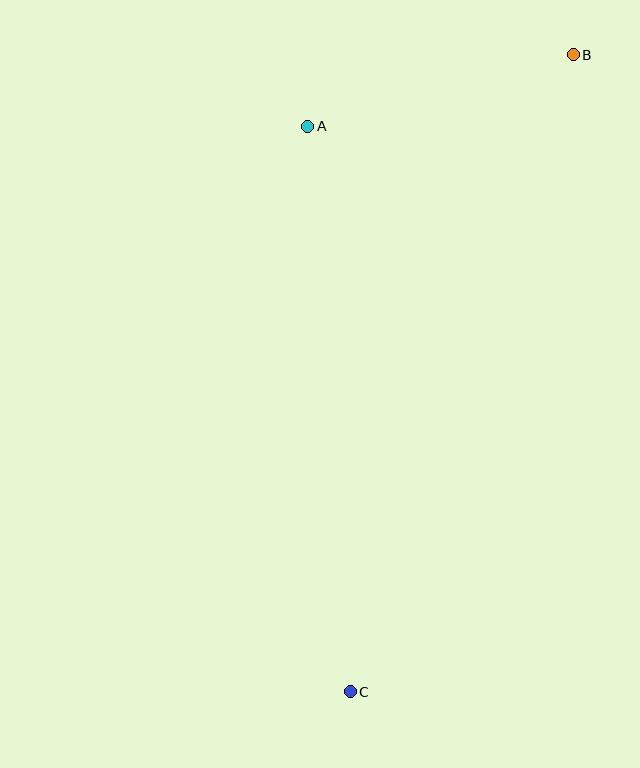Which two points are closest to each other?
Points A and B are closest to each other.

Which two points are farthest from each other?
Points B and C are farthest from each other.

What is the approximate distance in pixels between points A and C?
The distance between A and C is approximately 567 pixels.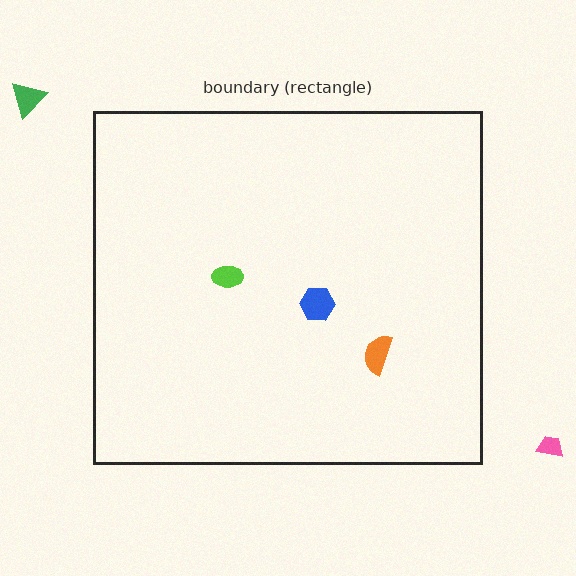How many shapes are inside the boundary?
3 inside, 2 outside.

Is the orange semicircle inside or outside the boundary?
Inside.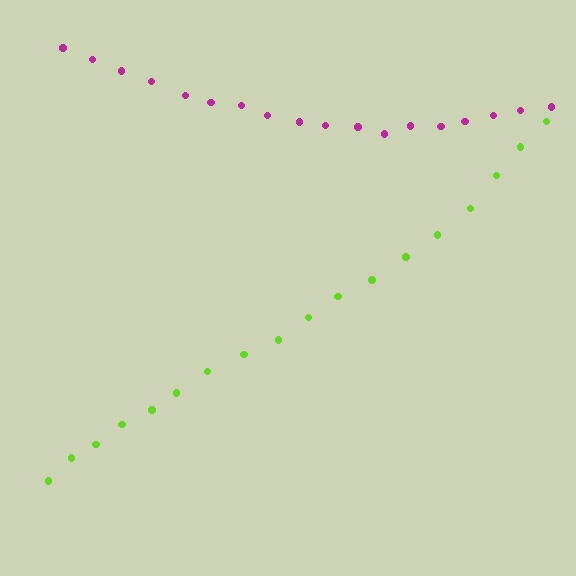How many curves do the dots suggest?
There are 2 distinct paths.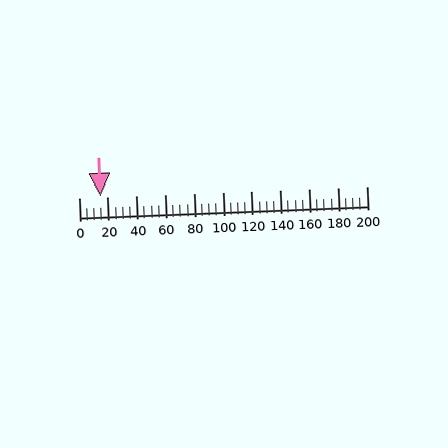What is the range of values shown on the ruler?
The ruler shows values from 0 to 200.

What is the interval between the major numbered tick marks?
The major tick marks are spaced 20 units apart.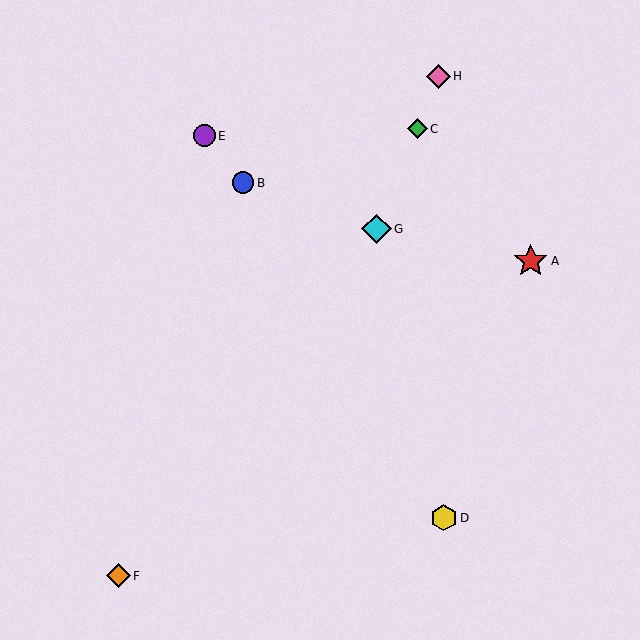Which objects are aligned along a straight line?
Objects C, G, H are aligned along a straight line.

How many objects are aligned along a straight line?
3 objects (C, G, H) are aligned along a straight line.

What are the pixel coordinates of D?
Object D is at (444, 518).